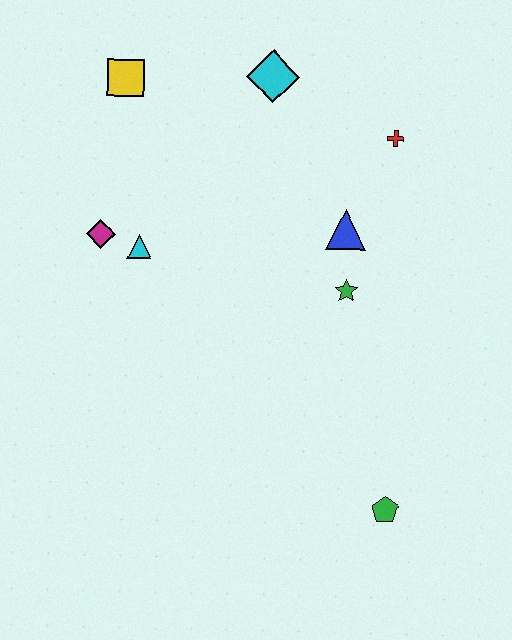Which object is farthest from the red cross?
The green pentagon is farthest from the red cross.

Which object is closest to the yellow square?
The cyan diamond is closest to the yellow square.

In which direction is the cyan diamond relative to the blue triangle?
The cyan diamond is above the blue triangle.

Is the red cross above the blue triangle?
Yes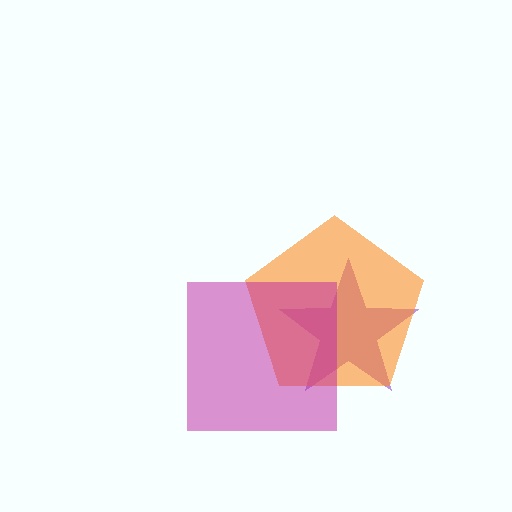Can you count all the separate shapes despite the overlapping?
Yes, there are 3 separate shapes.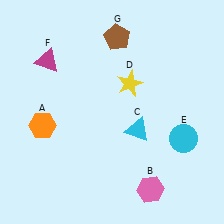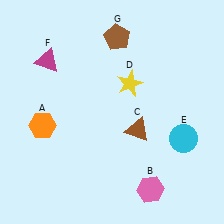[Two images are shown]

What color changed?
The triangle (C) changed from cyan in Image 1 to brown in Image 2.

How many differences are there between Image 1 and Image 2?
There is 1 difference between the two images.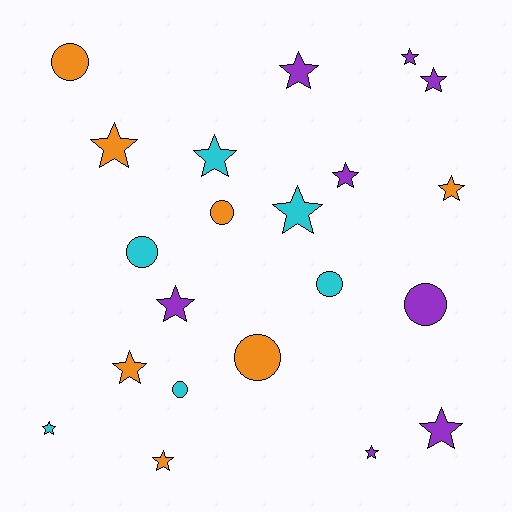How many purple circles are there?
There is 1 purple circle.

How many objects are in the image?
There are 21 objects.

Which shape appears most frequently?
Star, with 14 objects.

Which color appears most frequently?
Purple, with 8 objects.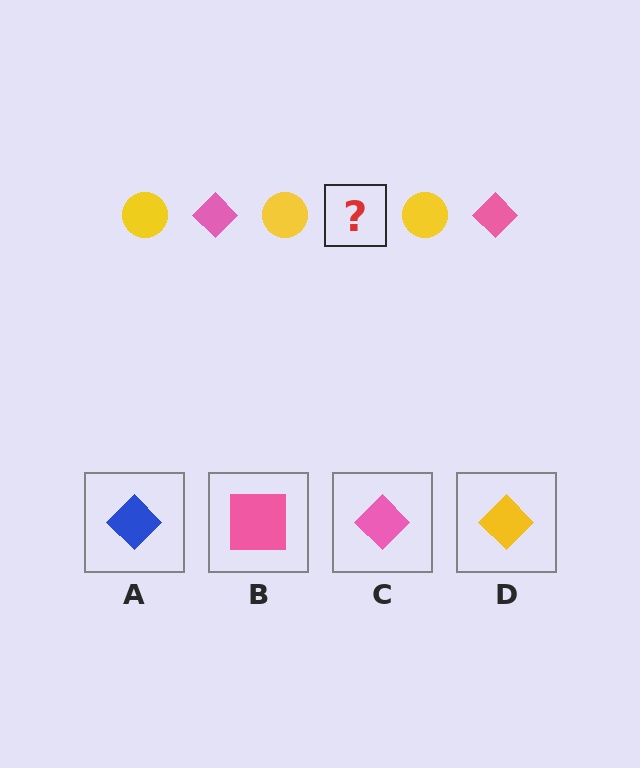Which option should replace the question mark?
Option C.